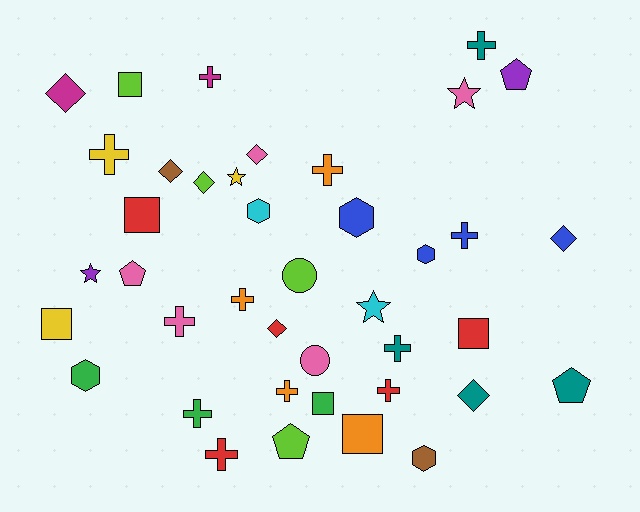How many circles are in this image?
There are 2 circles.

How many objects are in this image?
There are 40 objects.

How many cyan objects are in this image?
There are 2 cyan objects.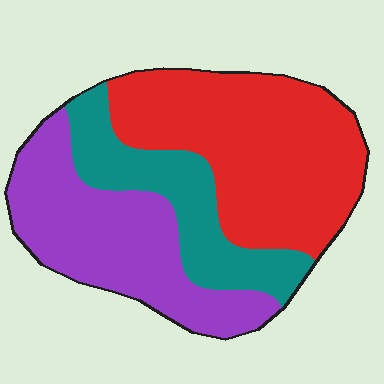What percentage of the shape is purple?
Purple covers around 35% of the shape.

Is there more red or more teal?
Red.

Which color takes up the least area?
Teal, at roughly 20%.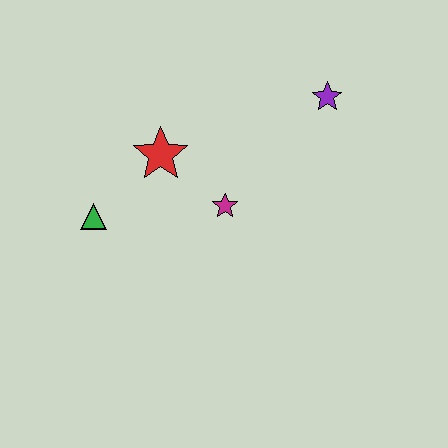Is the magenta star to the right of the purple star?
No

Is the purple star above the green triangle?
Yes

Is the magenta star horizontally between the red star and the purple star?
Yes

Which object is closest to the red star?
The magenta star is closest to the red star.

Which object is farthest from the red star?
The purple star is farthest from the red star.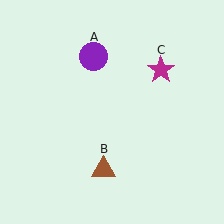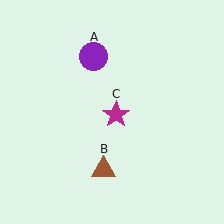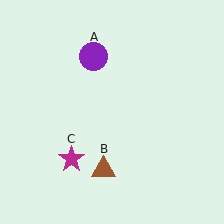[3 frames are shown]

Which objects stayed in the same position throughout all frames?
Purple circle (object A) and brown triangle (object B) remained stationary.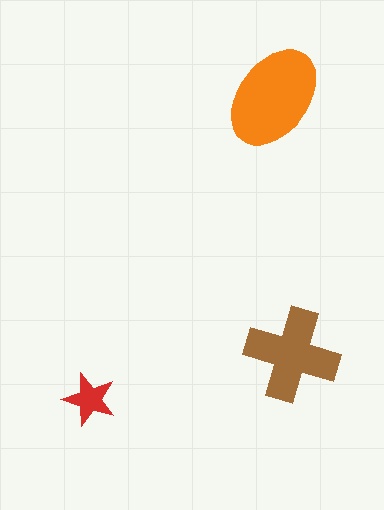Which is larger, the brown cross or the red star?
The brown cross.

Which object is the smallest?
The red star.